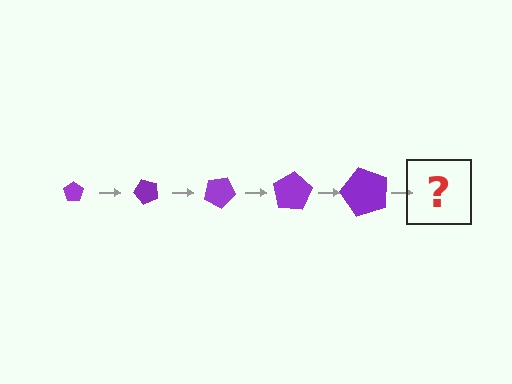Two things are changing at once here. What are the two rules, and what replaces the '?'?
The two rules are that the pentagon grows larger each step and it rotates 50 degrees each step. The '?' should be a pentagon, larger than the previous one and rotated 250 degrees from the start.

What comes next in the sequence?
The next element should be a pentagon, larger than the previous one and rotated 250 degrees from the start.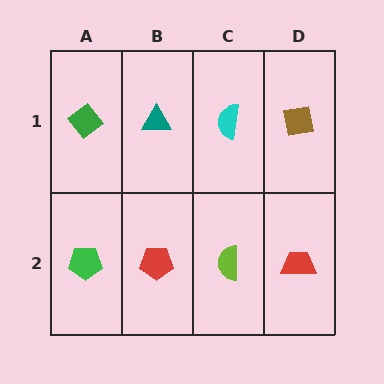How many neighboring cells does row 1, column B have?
3.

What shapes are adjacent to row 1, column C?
A lime semicircle (row 2, column C), a teal triangle (row 1, column B), a brown square (row 1, column D).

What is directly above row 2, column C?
A cyan semicircle.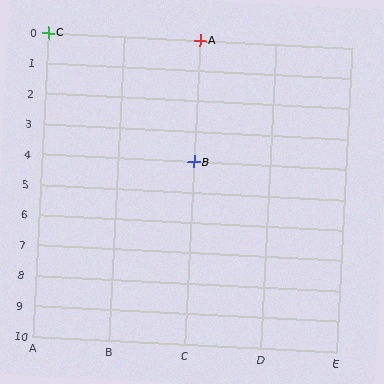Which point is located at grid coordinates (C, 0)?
Point A is at (C, 0).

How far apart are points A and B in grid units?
Points A and B are 4 rows apart.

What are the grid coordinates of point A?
Point A is at grid coordinates (C, 0).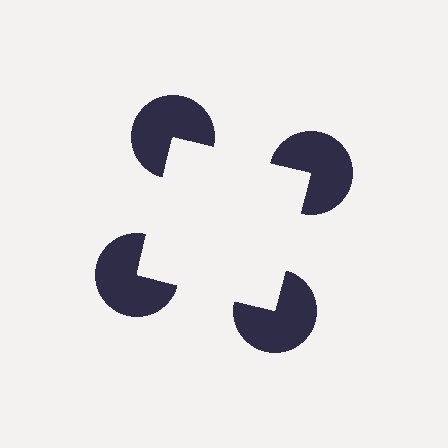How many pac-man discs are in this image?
There are 4 — one at each vertex of the illusory square.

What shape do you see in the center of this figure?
An illusory square — its edges are inferred from the aligned wedge cuts in the pac-man discs, not physically drawn.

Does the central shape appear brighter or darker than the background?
It typically appears slightly brighter than the background, even though no actual brightness change is drawn.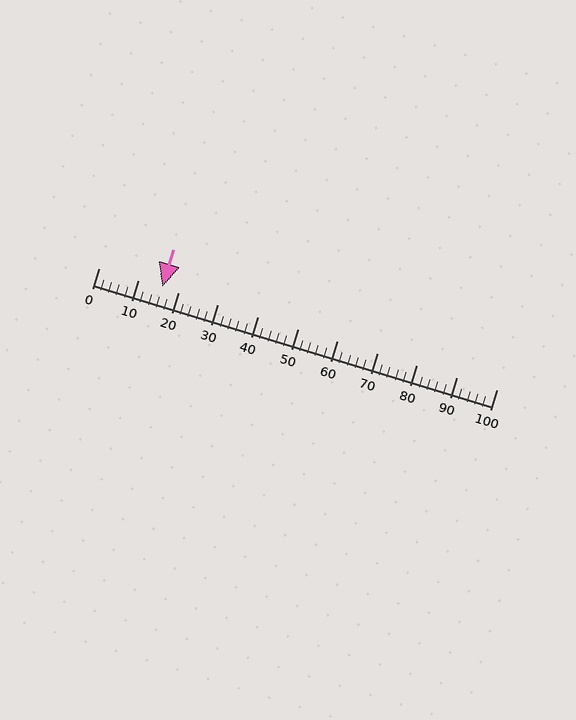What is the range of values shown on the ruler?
The ruler shows values from 0 to 100.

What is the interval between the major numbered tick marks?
The major tick marks are spaced 10 units apart.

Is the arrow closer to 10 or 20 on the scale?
The arrow is closer to 20.